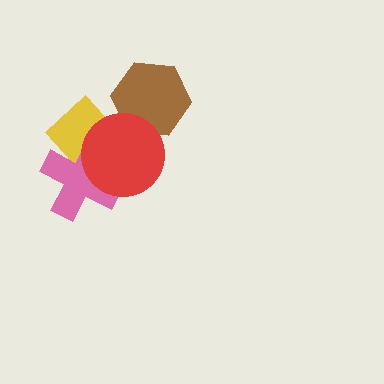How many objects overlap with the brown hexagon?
1 object overlaps with the brown hexagon.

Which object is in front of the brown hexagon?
The red circle is in front of the brown hexagon.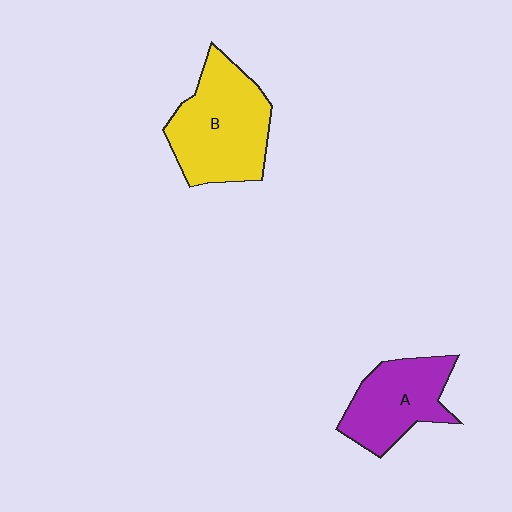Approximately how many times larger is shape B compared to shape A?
Approximately 1.4 times.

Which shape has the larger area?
Shape B (yellow).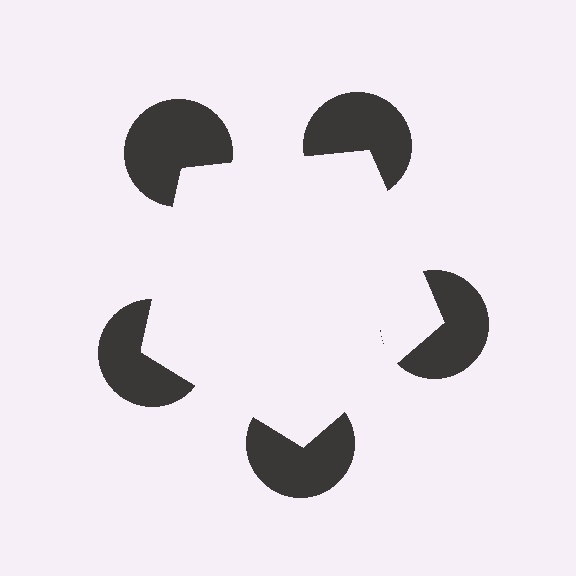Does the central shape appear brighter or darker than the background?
It typically appears slightly brighter than the background, even though no actual brightness change is drawn.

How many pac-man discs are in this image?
There are 5 — one at each vertex of the illusory pentagon.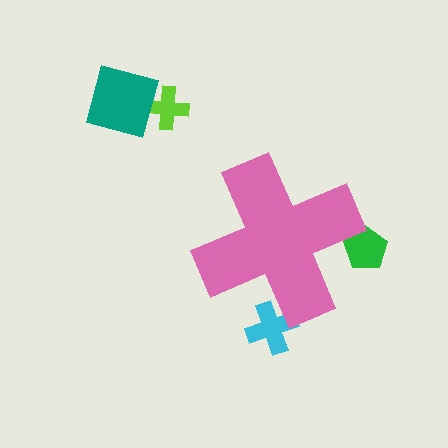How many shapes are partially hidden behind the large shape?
2 shapes are partially hidden.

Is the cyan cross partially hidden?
Yes, the cyan cross is partially hidden behind the pink cross.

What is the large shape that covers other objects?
A pink cross.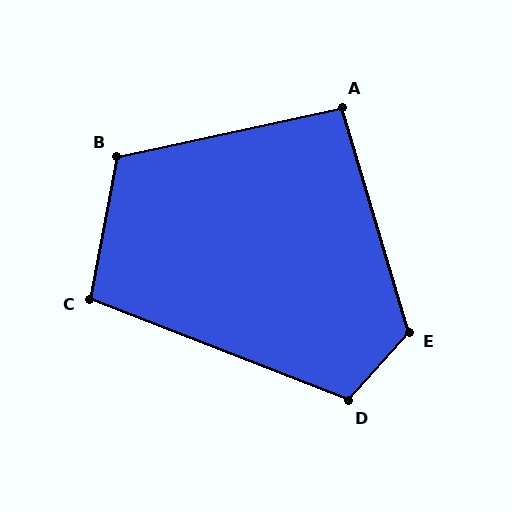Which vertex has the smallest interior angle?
A, at approximately 95 degrees.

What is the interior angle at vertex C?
Approximately 101 degrees (obtuse).